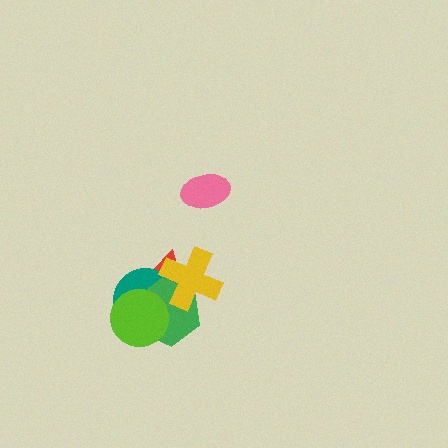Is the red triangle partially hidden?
Yes, it is partially covered by another shape.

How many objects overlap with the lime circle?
3 objects overlap with the lime circle.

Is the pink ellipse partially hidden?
No, no other shape covers it.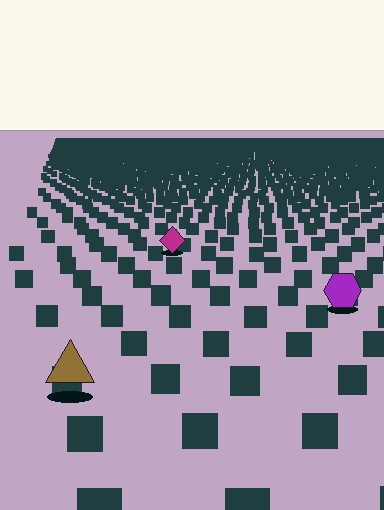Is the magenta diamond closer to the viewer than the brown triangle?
No. The brown triangle is closer — you can tell from the texture gradient: the ground texture is coarser near it.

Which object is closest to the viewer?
The brown triangle is closest. The texture marks near it are larger and more spread out.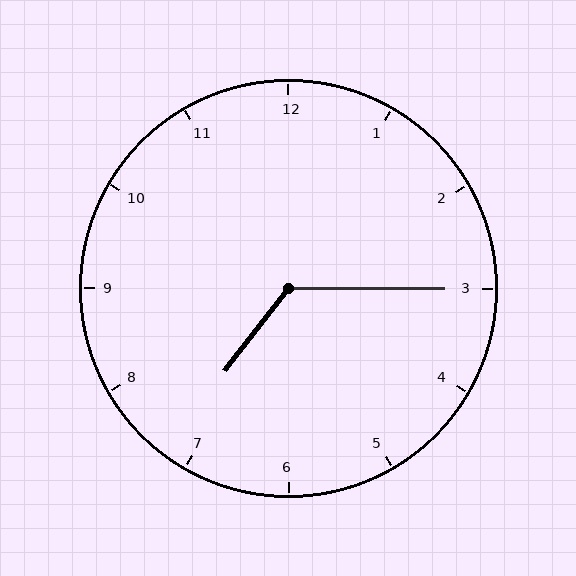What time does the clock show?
7:15.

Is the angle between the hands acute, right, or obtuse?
It is obtuse.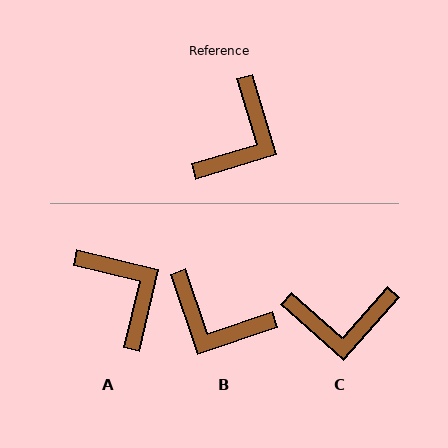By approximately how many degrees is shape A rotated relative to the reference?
Approximately 60 degrees counter-clockwise.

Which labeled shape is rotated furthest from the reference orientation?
B, about 88 degrees away.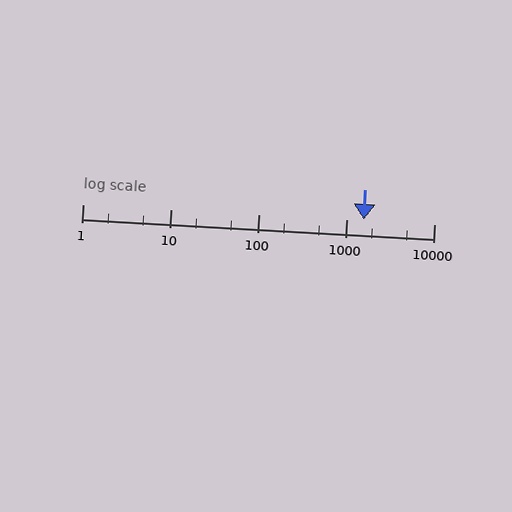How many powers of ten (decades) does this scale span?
The scale spans 4 decades, from 1 to 10000.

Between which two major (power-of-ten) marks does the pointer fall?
The pointer is between 1000 and 10000.